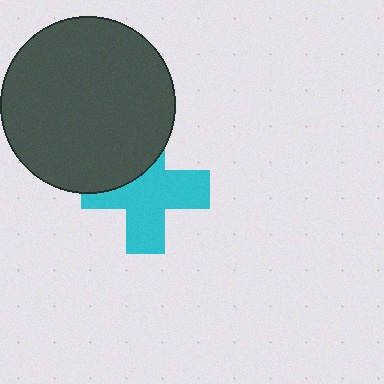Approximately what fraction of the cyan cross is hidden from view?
Roughly 32% of the cyan cross is hidden behind the dark gray circle.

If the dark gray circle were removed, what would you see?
You would see the complete cyan cross.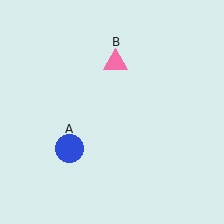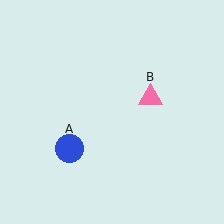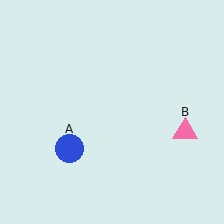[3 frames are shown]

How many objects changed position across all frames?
1 object changed position: pink triangle (object B).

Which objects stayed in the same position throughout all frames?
Blue circle (object A) remained stationary.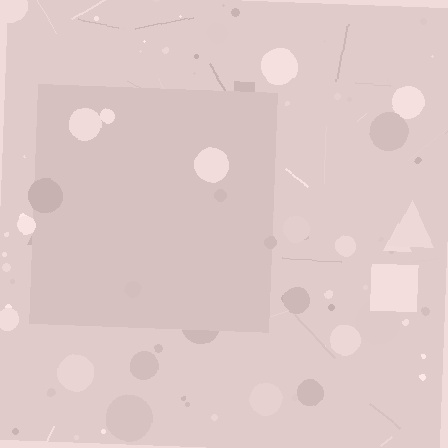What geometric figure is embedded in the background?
A square is embedded in the background.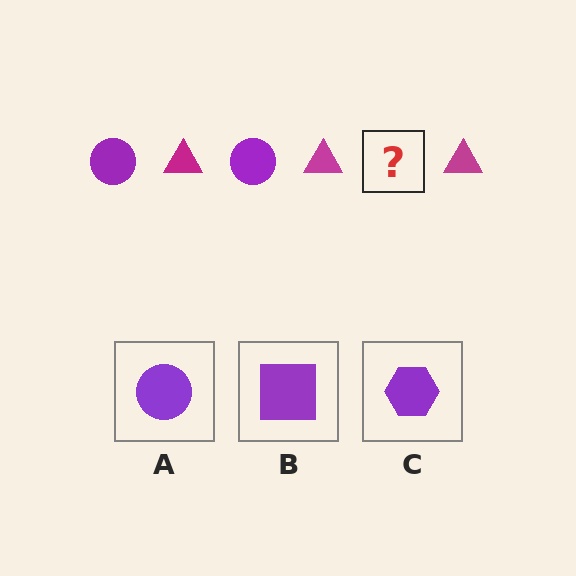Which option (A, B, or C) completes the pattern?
A.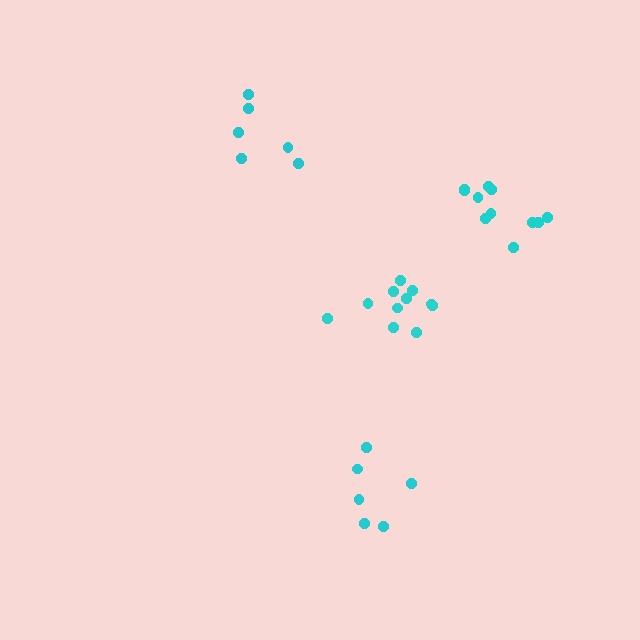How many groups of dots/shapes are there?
There are 4 groups.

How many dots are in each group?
Group 1: 6 dots, Group 2: 11 dots, Group 3: 11 dots, Group 4: 6 dots (34 total).